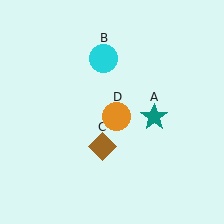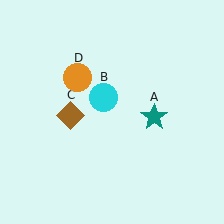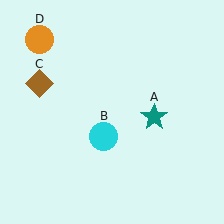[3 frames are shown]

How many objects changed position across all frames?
3 objects changed position: cyan circle (object B), brown diamond (object C), orange circle (object D).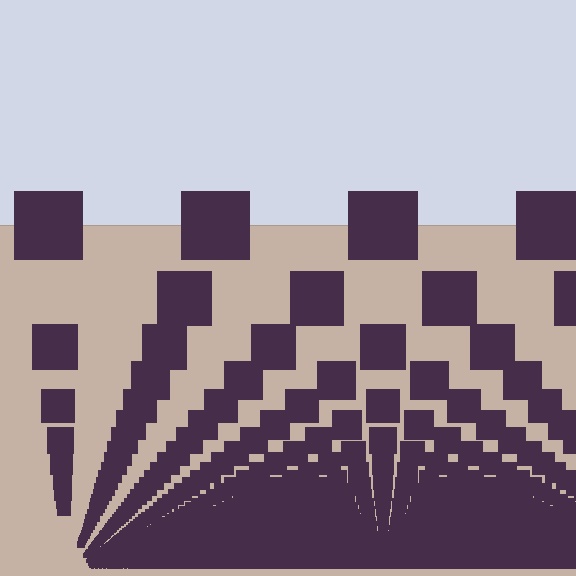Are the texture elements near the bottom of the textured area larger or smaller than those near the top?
Smaller. The gradient is inverted — elements near the bottom are smaller and denser.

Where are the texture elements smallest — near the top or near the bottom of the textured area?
Near the bottom.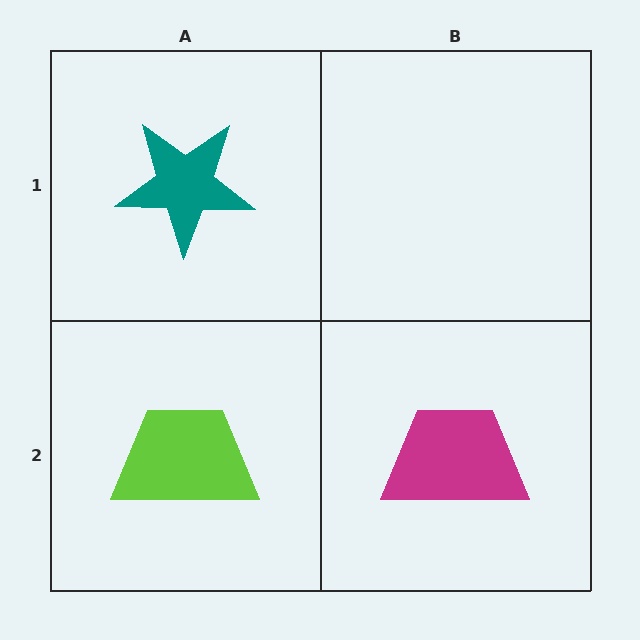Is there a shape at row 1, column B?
No, that cell is empty.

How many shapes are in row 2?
2 shapes.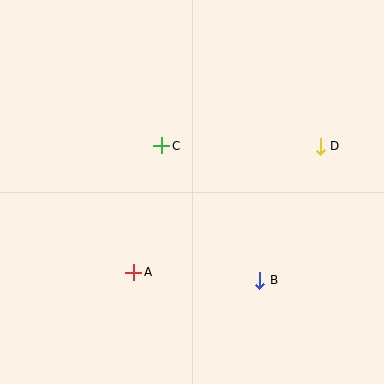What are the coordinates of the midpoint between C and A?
The midpoint between C and A is at (148, 209).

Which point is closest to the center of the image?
Point C at (162, 146) is closest to the center.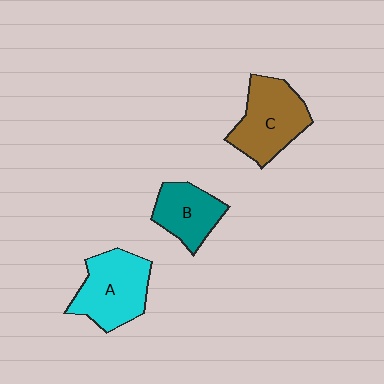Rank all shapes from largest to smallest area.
From largest to smallest: A (cyan), C (brown), B (teal).